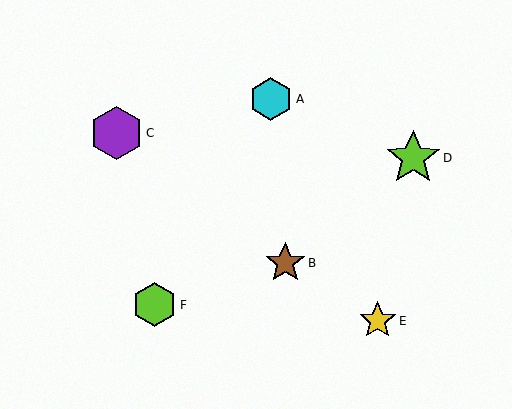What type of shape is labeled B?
Shape B is a brown star.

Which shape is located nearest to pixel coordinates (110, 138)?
The purple hexagon (labeled C) at (116, 133) is nearest to that location.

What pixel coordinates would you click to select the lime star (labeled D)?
Click at (413, 158) to select the lime star D.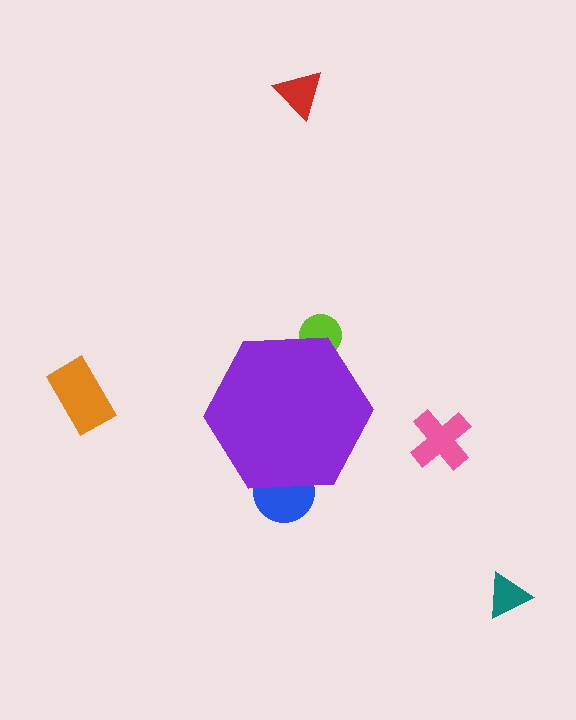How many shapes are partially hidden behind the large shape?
2 shapes are partially hidden.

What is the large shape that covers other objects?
A purple hexagon.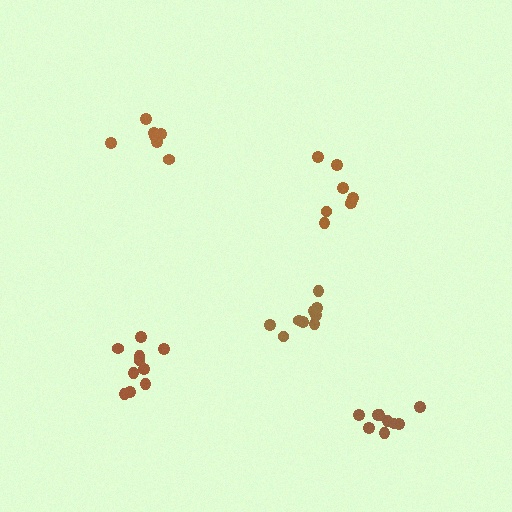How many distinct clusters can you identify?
There are 5 distinct clusters.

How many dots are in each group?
Group 1: 9 dots, Group 2: 9 dots, Group 3: 8 dots, Group 4: 10 dots, Group 5: 7 dots (43 total).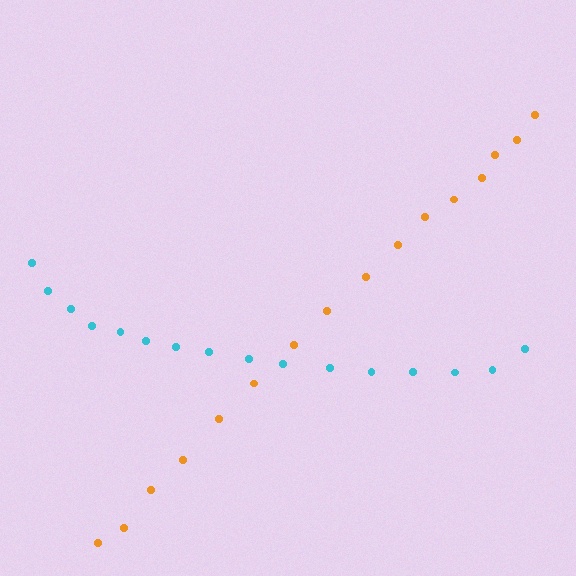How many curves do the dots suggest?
There are 2 distinct paths.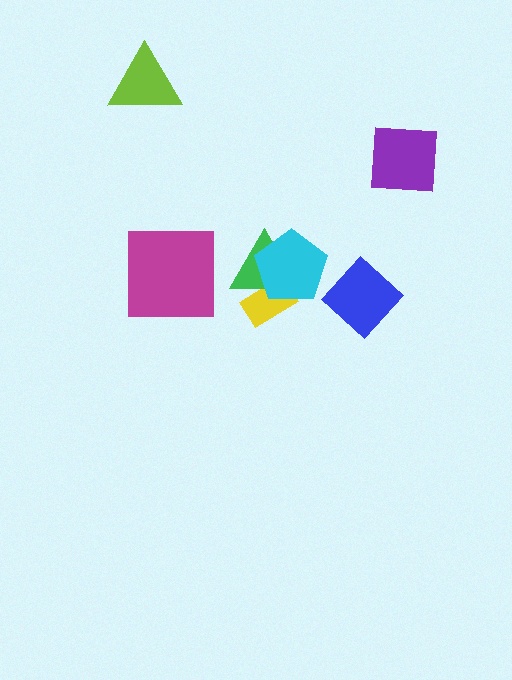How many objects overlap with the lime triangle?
0 objects overlap with the lime triangle.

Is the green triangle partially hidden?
Yes, it is partially covered by another shape.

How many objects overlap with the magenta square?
0 objects overlap with the magenta square.